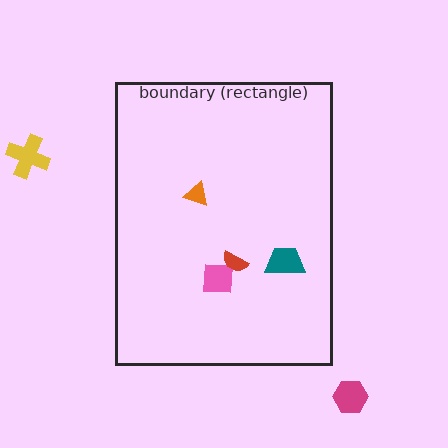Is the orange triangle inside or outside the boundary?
Inside.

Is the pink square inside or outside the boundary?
Inside.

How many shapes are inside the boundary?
4 inside, 2 outside.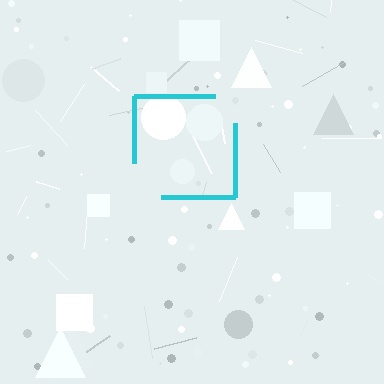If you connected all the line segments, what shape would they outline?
They would outline a square.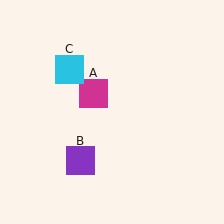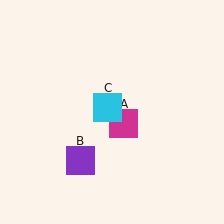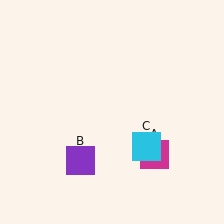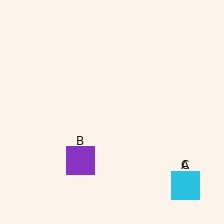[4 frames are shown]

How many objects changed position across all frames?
2 objects changed position: magenta square (object A), cyan square (object C).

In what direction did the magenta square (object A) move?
The magenta square (object A) moved down and to the right.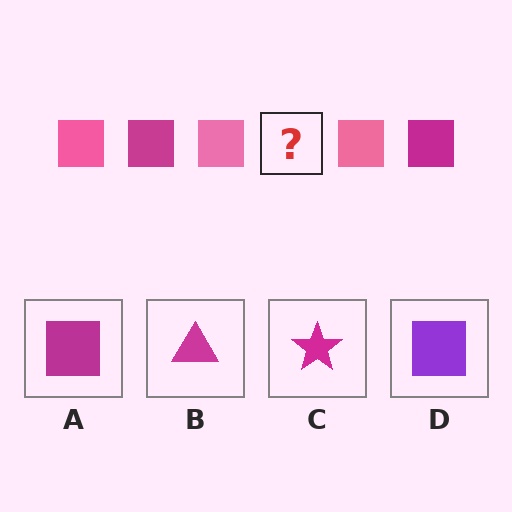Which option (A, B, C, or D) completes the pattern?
A.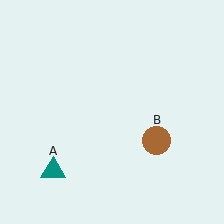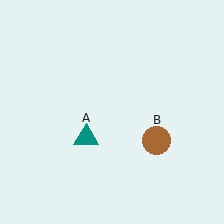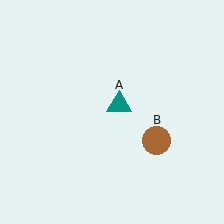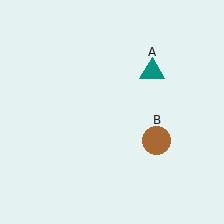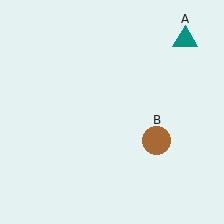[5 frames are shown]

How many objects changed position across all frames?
1 object changed position: teal triangle (object A).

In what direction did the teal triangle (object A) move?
The teal triangle (object A) moved up and to the right.